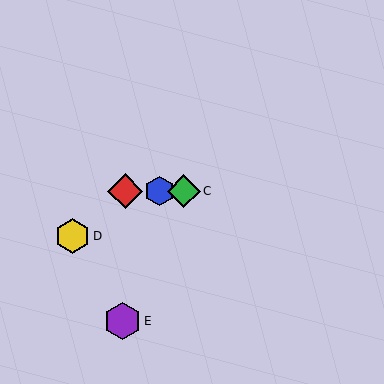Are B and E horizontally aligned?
No, B is at y≈191 and E is at y≈321.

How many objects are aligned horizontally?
3 objects (A, B, C) are aligned horizontally.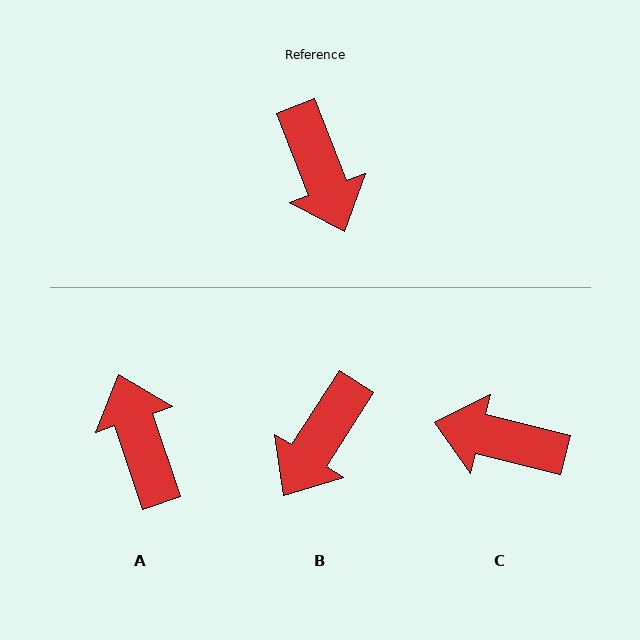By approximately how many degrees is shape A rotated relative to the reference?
Approximately 177 degrees counter-clockwise.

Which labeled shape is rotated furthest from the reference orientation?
A, about 177 degrees away.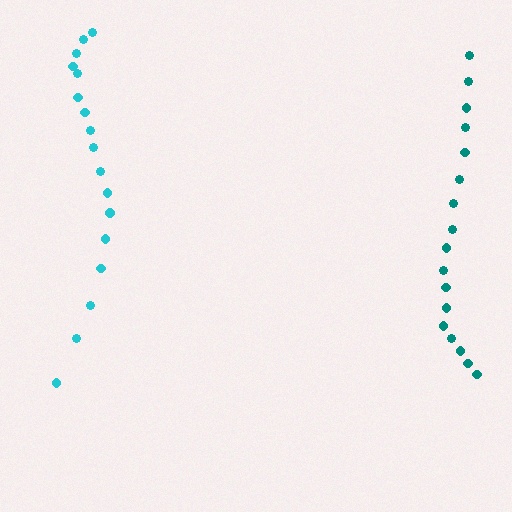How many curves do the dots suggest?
There are 2 distinct paths.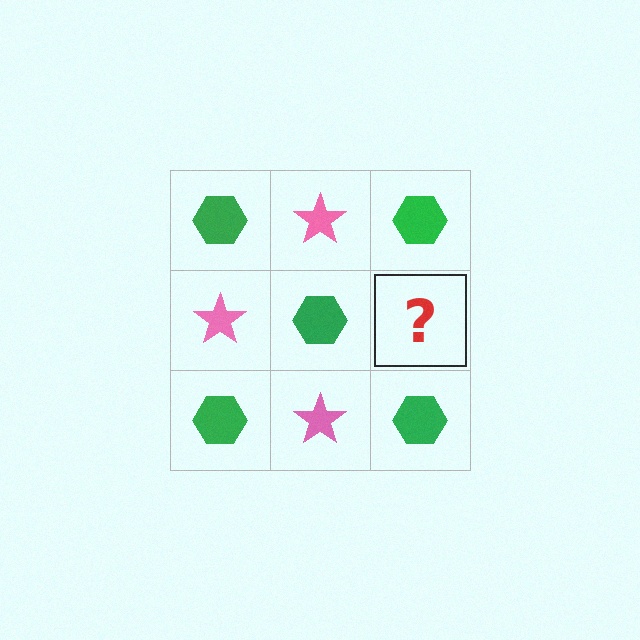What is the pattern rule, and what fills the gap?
The rule is that it alternates green hexagon and pink star in a checkerboard pattern. The gap should be filled with a pink star.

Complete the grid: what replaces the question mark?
The question mark should be replaced with a pink star.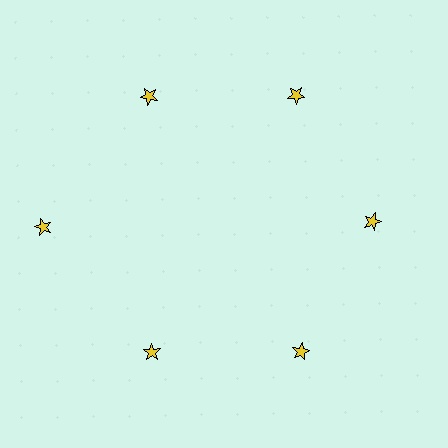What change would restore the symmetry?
The symmetry would be restored by moving it inward, back onto the ring so that all 6 stars sit at equal angles and equal distance from the center.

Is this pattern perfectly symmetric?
No. The 6 yellow stars are arranged in a ring, but one element near the 9 o'clock position is pushed outward from the center, breaking the 6-fold rotational symmetry.